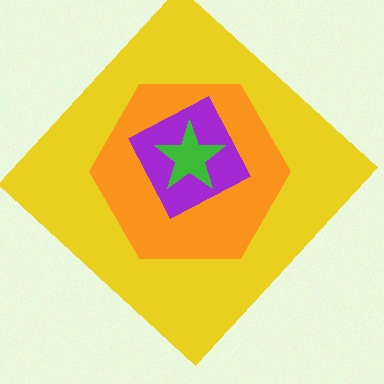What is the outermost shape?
The yellow diamond.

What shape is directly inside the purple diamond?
The green star.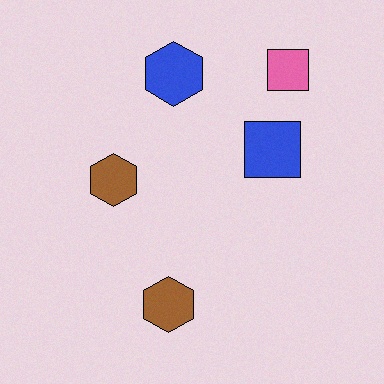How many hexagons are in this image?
There are 3 hexagons.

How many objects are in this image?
There are 5 objects.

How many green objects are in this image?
There are no green objects.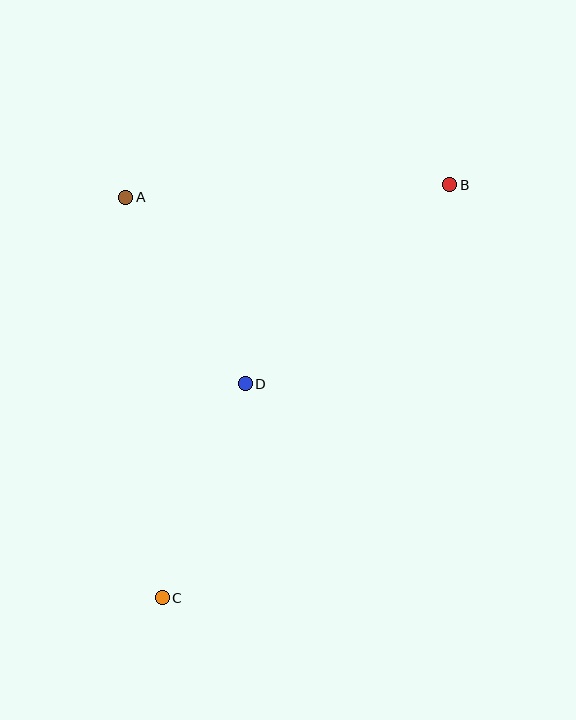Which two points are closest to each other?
Points A and D are closest to each other.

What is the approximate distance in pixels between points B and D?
The distance between B and D is approximately 285 pixels.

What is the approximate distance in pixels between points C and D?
The distance between C and D is approximately 229 pixels.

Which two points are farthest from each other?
Points B and C are farthest from each other.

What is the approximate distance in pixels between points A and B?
The distance between A and B is approximately 324 pixels.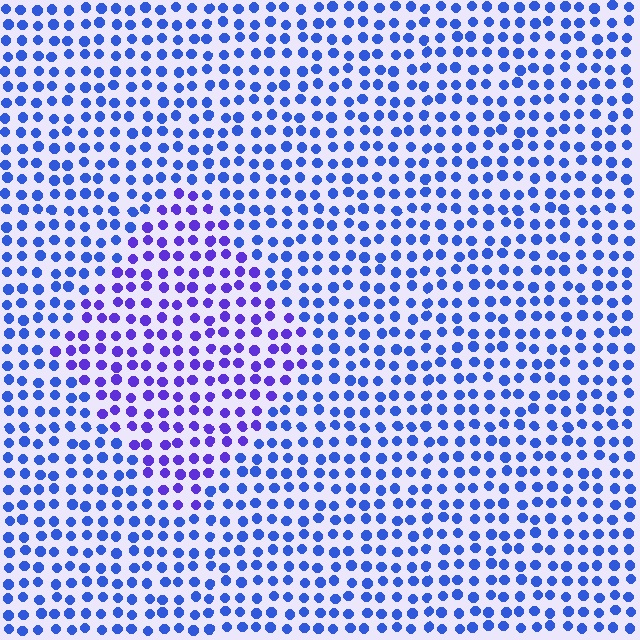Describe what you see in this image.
The image is filled with small blue elements in a uniform arrangement. A diamond-shaped region is visible where the elements are tinted to a slightly different hue, forming a subtle color boundary.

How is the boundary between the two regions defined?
The boundary is defined purely by a slight shift in hue (about 31 degrees). Spacing, size, and orientation are identical on both sides.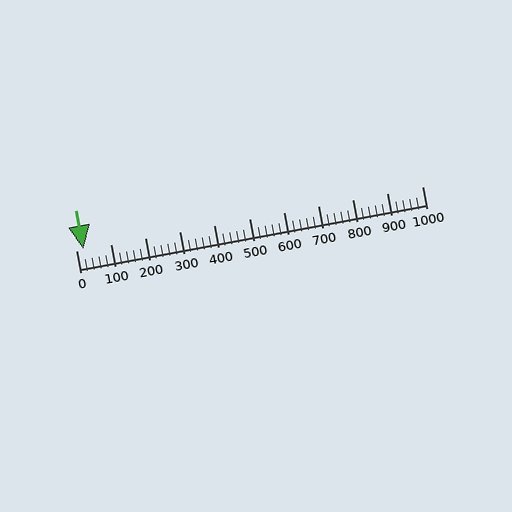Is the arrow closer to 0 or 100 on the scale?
The arrow is closer to 0.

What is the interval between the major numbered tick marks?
The major tick marks are spaced 100 units apart.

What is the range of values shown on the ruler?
The ruler shows values from 0 to 1000.